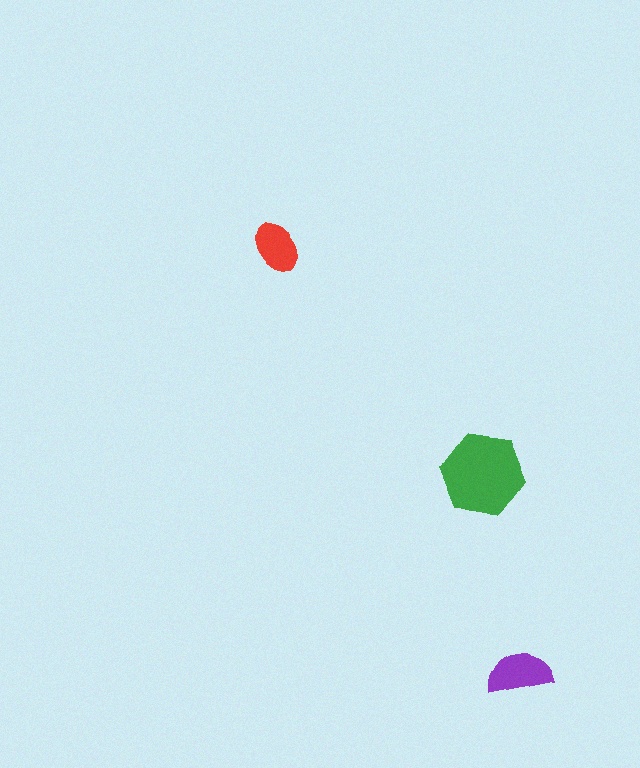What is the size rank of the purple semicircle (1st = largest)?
2nd.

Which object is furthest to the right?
The purple semicircle is rightmost.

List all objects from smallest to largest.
The red ellipse, the purple semicircle, the green hexagon.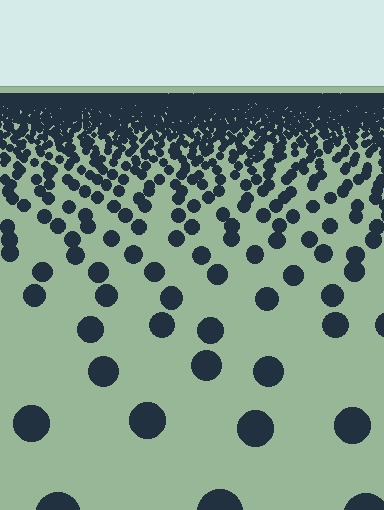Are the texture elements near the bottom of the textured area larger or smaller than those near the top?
Larger. Near the bottom, elements are closer to the viewer and appear at a bigger on-screen size.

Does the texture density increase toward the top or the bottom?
Density increases toward the top.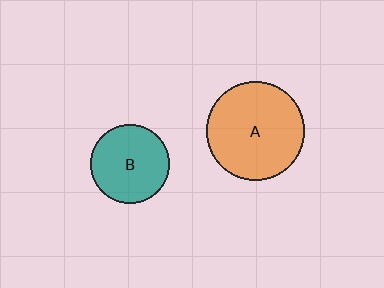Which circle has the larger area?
Circle A (orange).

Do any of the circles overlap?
No, none of the circles overlap.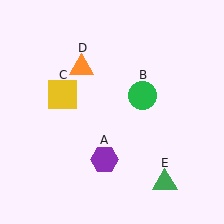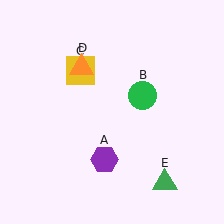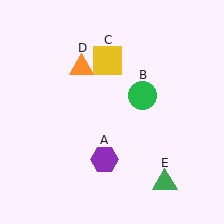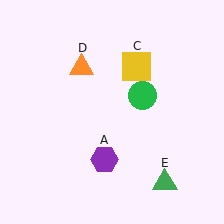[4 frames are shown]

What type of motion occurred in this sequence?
The yellow square (object C) rotated clockwise around the center of the scene.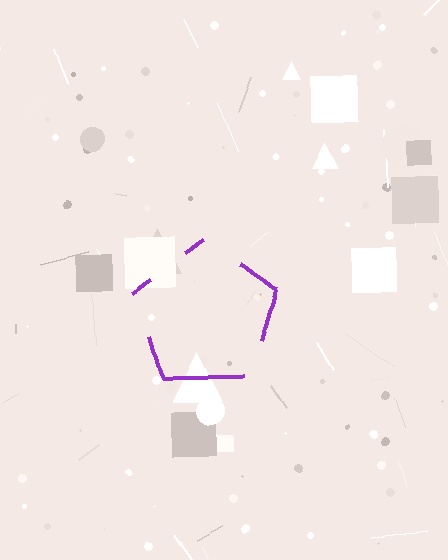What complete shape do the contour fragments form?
The contour fragments form a pentagon.